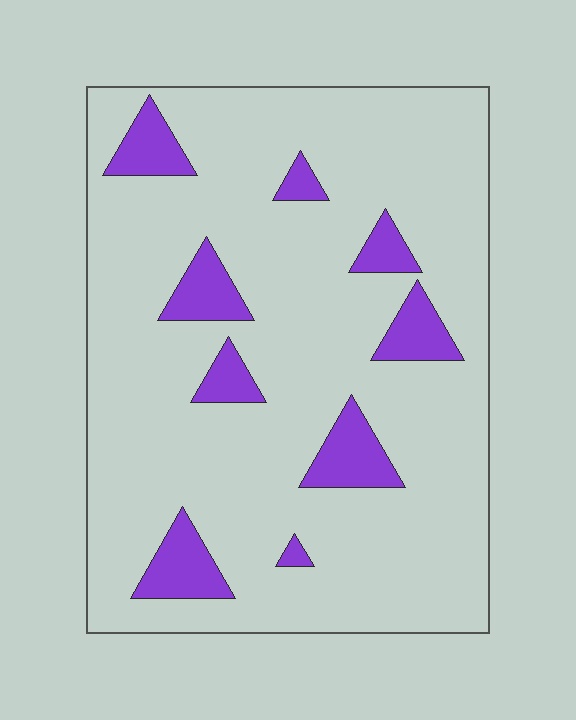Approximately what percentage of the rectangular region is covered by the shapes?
Approximately 15%.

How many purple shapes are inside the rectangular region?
9.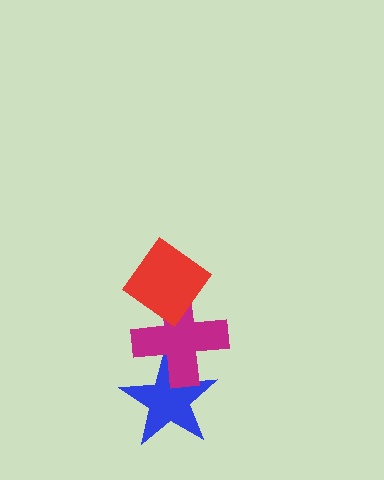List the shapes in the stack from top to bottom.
From top to bottom: the red diamond, the magenta cross, the blue star.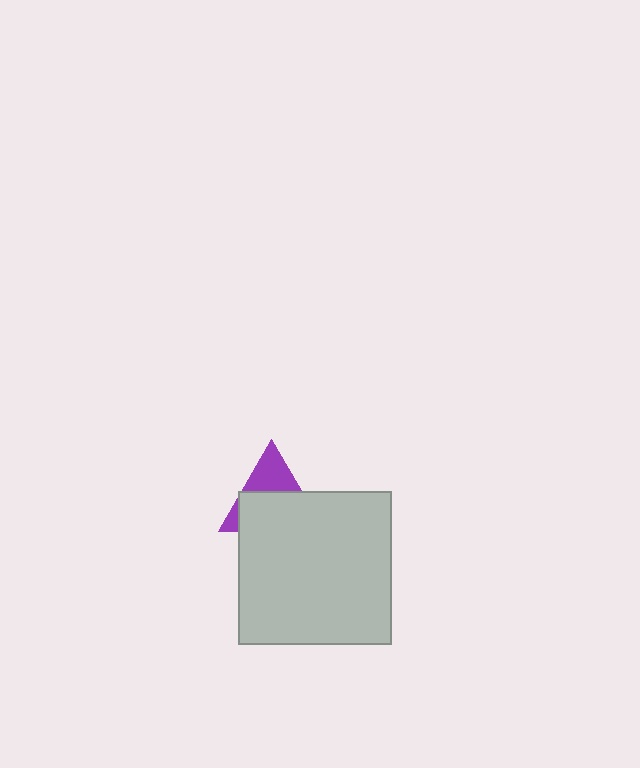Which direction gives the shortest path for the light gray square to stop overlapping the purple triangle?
Moving down gives the shortest separation.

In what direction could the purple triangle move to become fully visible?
The purple triangle could move up. That would shift it out from behind the light gray square entirely.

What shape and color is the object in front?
The object in front is a light gray square.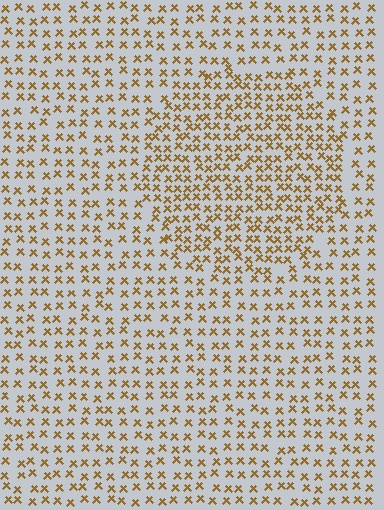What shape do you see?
I see a circle.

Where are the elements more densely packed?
The elements are more densely packed inside the circle boundary.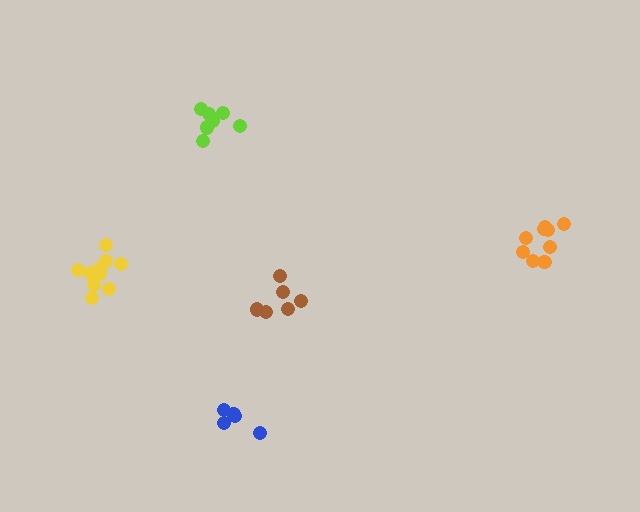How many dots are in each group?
Group 1: 6 dots, Group 2: 11 dots, Group 3: 7 dots, Group 4: 9 dots, Group 5: 5 dots (38 total).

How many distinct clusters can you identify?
There are 5 distinct clusters.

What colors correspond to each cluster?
The clusters are colored: brown, yellow, lime, orange, blue.